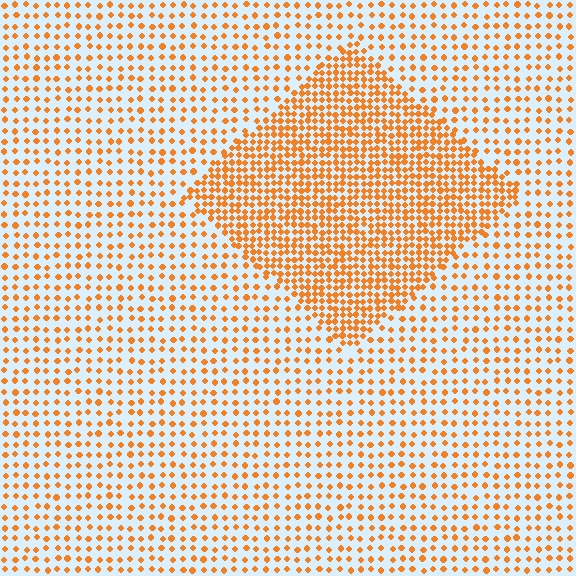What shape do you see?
I see a diamond.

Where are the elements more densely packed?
The elements are more densely packed inside the diamond boundary.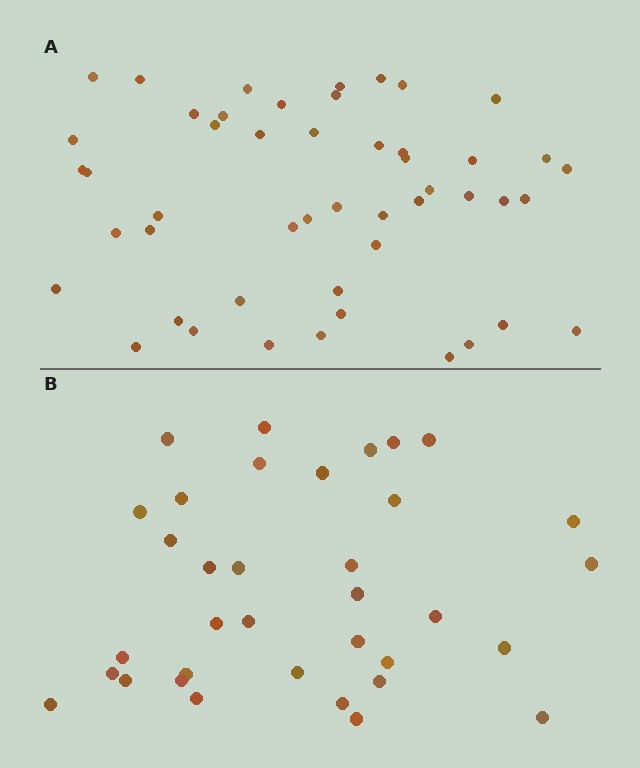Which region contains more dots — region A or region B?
Region A (the top region) has more dots.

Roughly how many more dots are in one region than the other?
Region A has approximately 15 more dots than region B.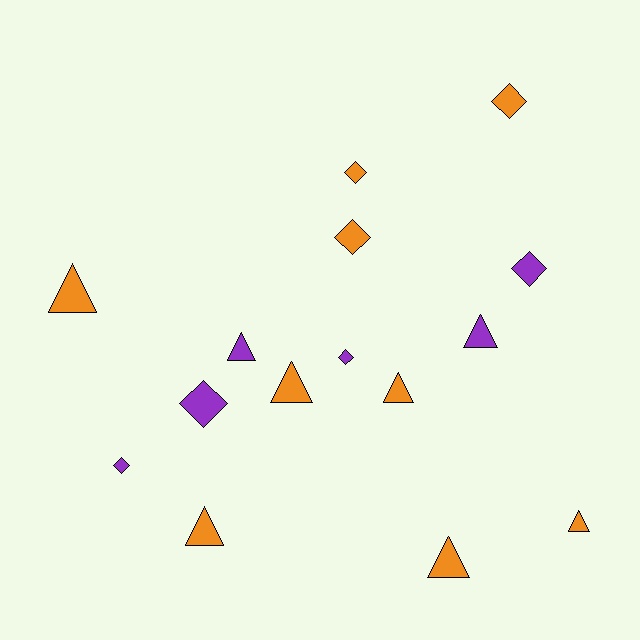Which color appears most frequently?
Orange, with 9 objects.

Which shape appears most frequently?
Triangle, with 8 objects.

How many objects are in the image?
There are 15 objects.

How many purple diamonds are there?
There are 4 purple diamonds.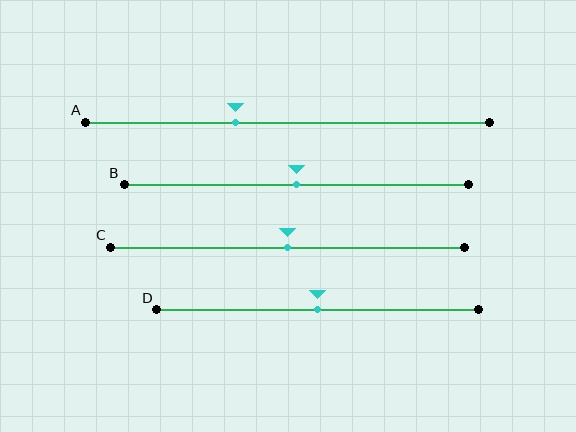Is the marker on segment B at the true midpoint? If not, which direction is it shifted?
Yes, the marker on segment B is at the true midpoint.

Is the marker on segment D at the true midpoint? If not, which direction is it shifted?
Yes, the marker on segment D is at the true midpoint.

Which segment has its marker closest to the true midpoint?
Segment B has its marker closest to the true midpoint.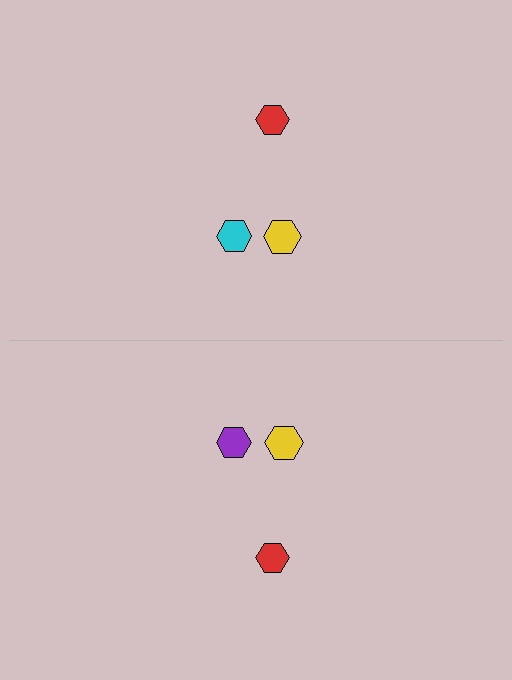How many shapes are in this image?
There are 6 shapes in this image.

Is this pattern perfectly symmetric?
No, the pattern is not perfectly symmetric. The purple hexagon on the bottom side breaks the symmetry — its mirror counterpart is cyan.